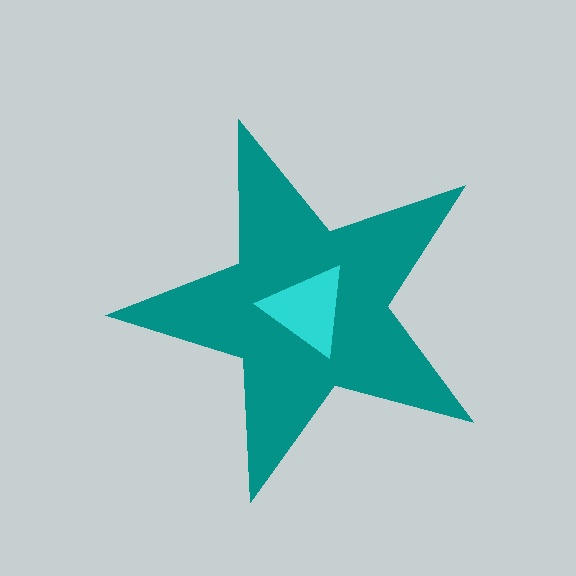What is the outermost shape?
The teal star.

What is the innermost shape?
The cyan triangle.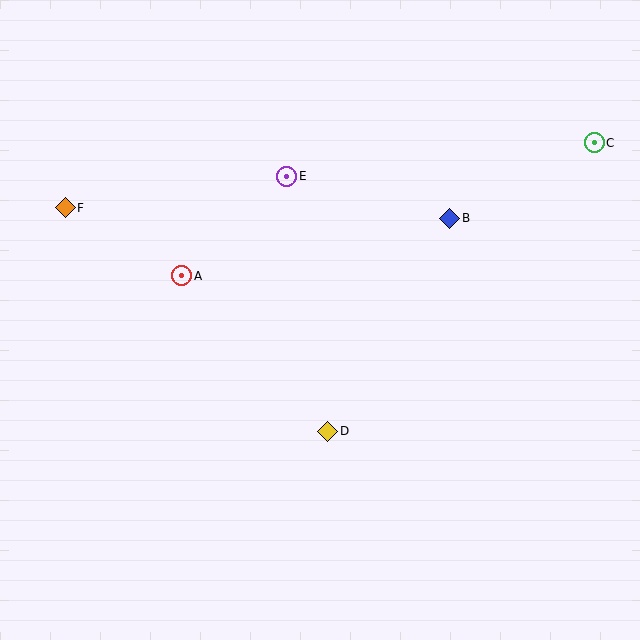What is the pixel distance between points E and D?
The distance between E and D is 258 pixels.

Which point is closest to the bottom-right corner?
Point D is closest to the bottom-right corner.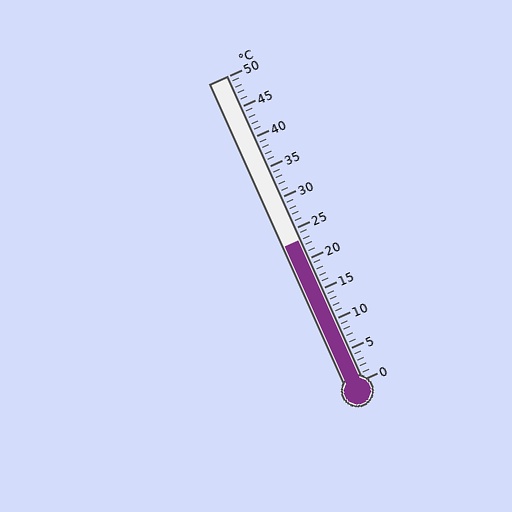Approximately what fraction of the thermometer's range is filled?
The thermometer is filled to approximately 45% of its range.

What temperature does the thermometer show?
The thermometer shows approximately 23°C.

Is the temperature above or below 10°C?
The temperature is above 10°C.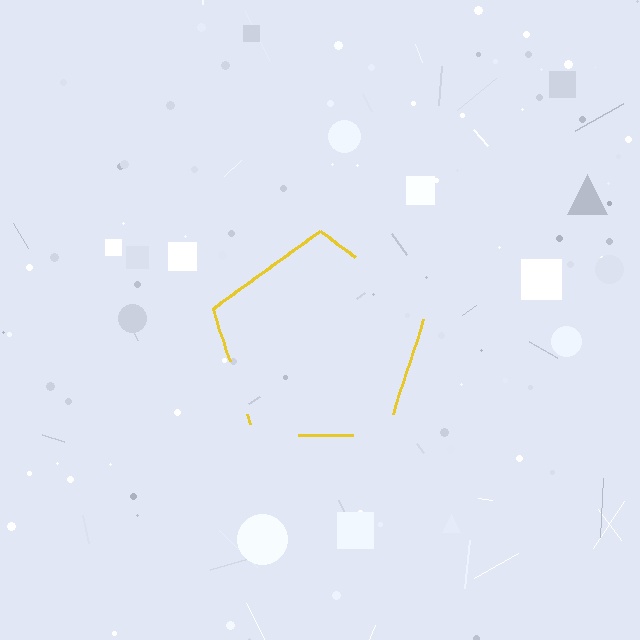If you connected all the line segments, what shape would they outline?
They would outline a pentagon.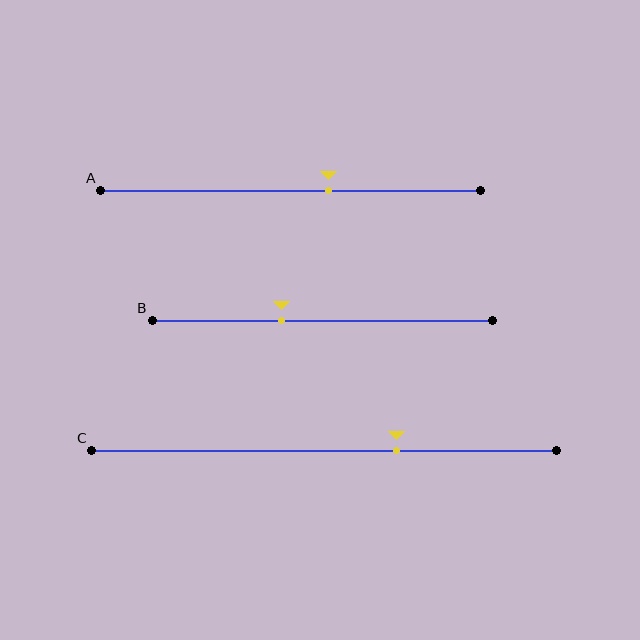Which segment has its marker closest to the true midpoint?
Segment A has its marker closest to the true midpoint.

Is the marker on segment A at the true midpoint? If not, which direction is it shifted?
No, the marker on segment A is shifted to the right by about 10% of the segment length.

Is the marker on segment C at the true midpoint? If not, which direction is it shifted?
No, the marker on segment C is shifted to the right by about 16% of the segment length.